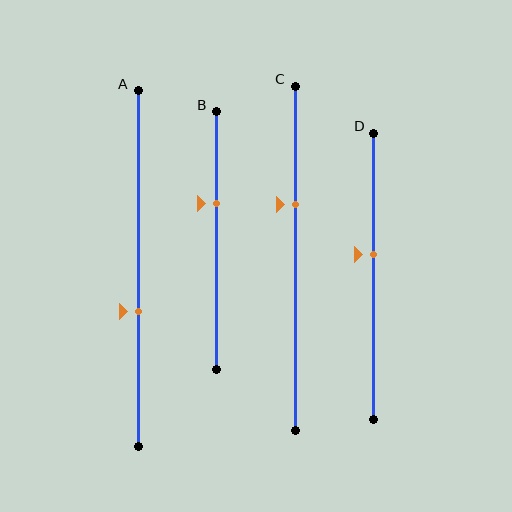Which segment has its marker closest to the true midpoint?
Segment D has its marker closest to the true midpoint.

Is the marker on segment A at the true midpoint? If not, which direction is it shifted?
No, the marker on segment A is shifted downward by about 12% of the segment length.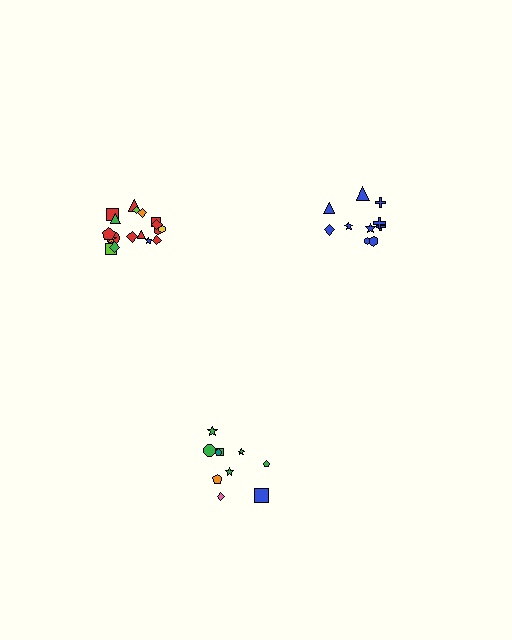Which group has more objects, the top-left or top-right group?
The top-left group.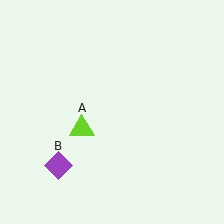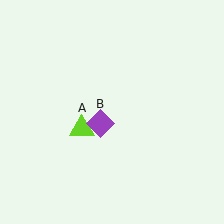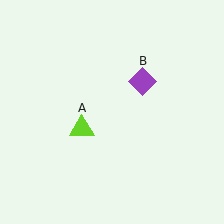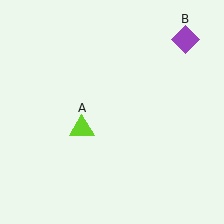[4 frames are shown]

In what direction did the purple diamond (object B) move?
The purple diamond (object B) moved up and to the right.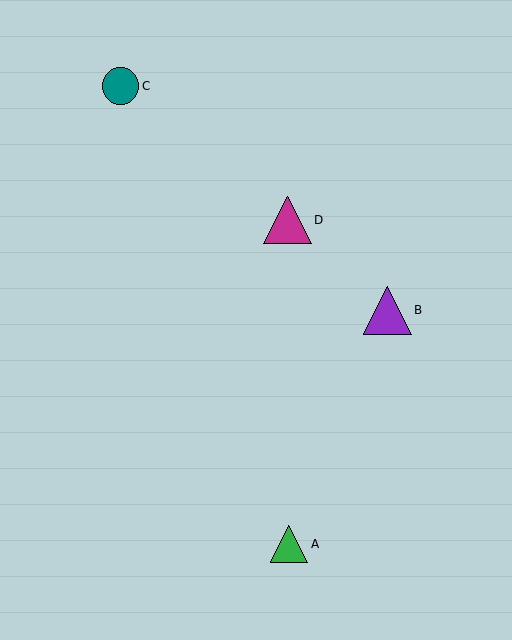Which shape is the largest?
The purple triangle (labeled B) is the largest.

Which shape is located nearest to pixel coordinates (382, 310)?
The purple triangle (labeled B) at (387, 310) is nearest to that location.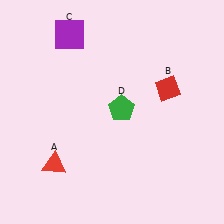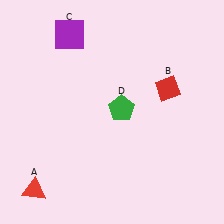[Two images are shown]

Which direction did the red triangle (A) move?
The red triangle (A) moved down.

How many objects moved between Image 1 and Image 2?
1 object moved between the two images.